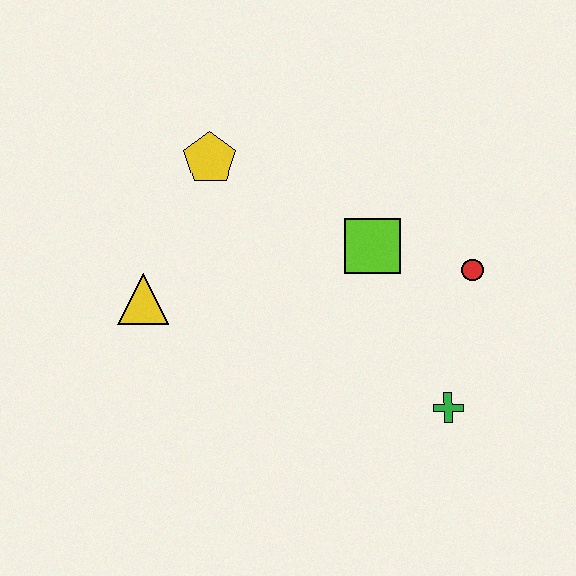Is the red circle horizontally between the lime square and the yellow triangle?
No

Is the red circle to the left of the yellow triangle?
No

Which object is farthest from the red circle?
The yellow triangle is farthest from the red circle.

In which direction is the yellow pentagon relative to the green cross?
The yellow pentagon is above the green cross.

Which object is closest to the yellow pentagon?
The yellow triangle is closest to the yellow pentagon.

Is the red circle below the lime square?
Yes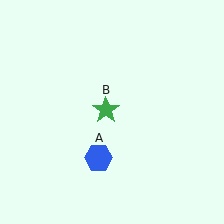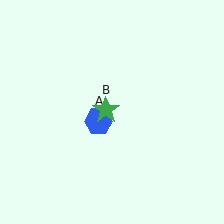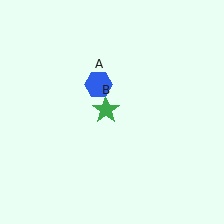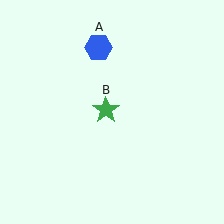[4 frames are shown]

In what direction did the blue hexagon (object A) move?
The blue hexagon (object A) moved up.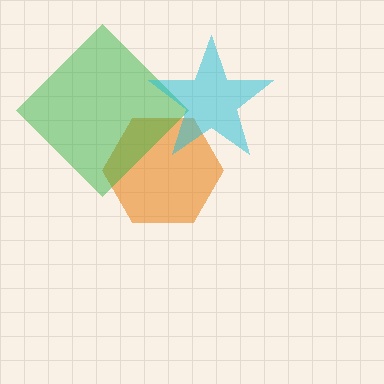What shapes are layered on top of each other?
The layered shapes are: an orange hexagon, a green diamond, a cyan star.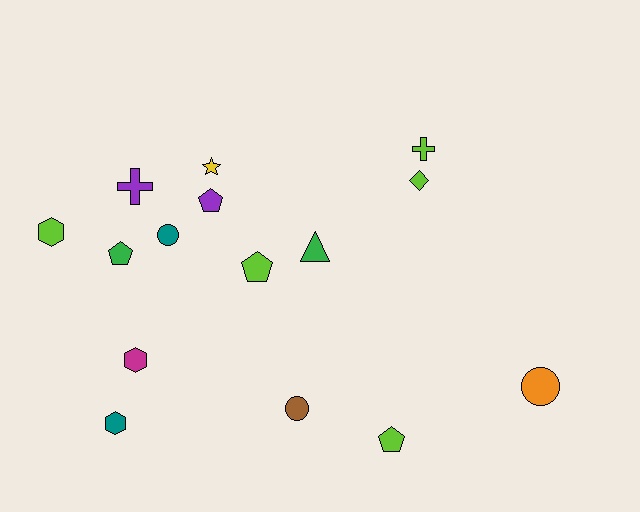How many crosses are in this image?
There are 2 crosses.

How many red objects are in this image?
There are no red objects.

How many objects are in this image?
There are 15 objects.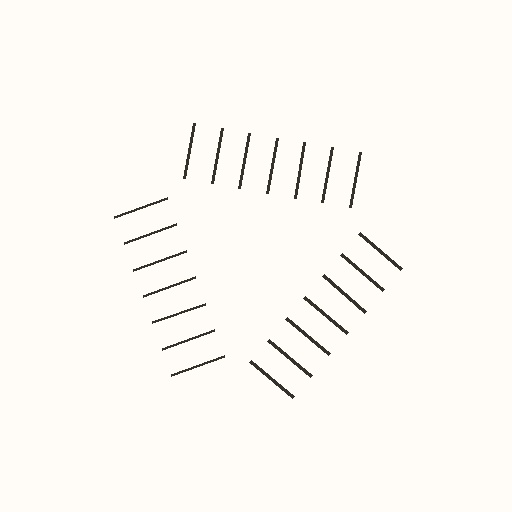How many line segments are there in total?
21 — 7 along each of the 3 edges.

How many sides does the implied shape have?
3 sides — the line-ends trace a triangle.